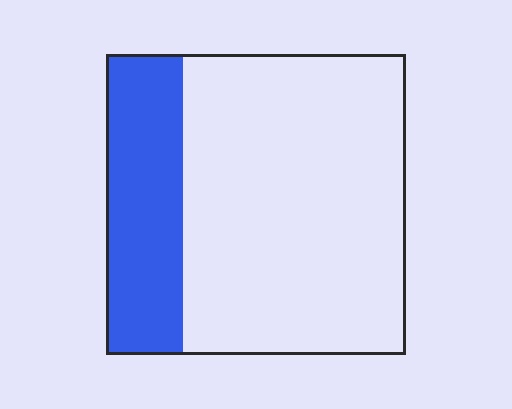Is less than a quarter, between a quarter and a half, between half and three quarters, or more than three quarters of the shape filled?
Between a quarter and a half.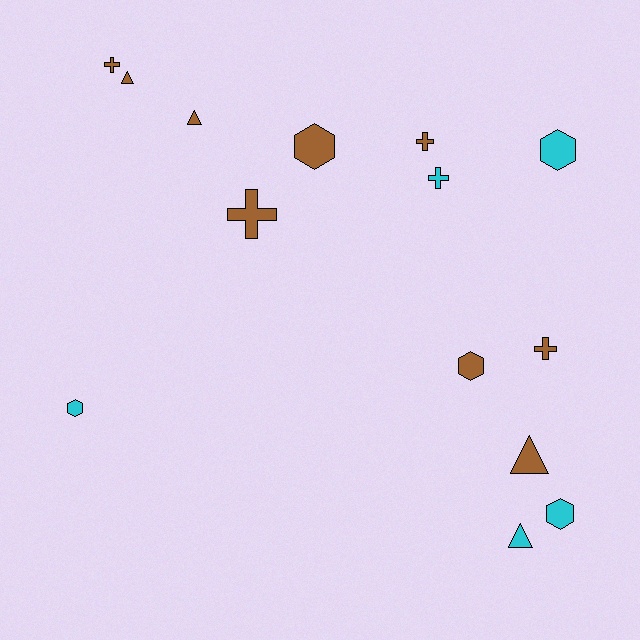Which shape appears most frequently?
Hexagon, with 5 objects.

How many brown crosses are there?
There are 4 brown crosses.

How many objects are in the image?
There are 14 objects.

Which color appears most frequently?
Brown, with 9 objects.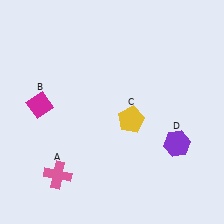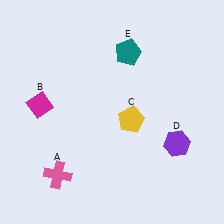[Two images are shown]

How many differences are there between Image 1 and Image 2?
There is 1 difference between the two images.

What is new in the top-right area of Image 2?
A teal pentagon (E) was added in the top-right area of Image 2.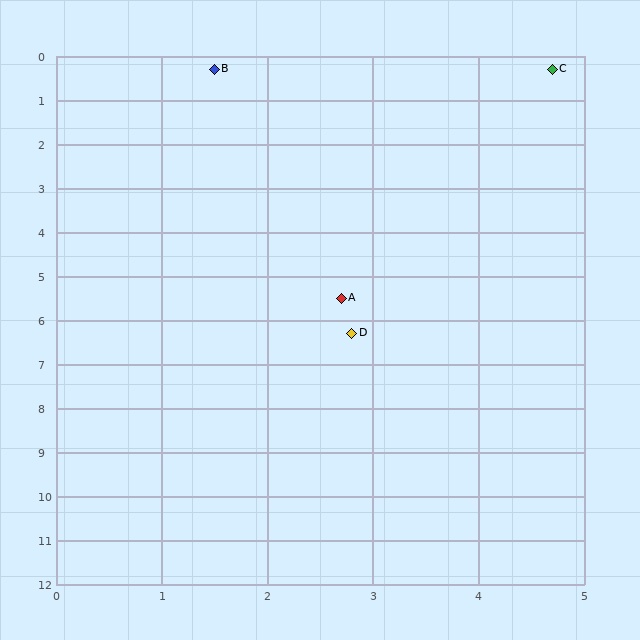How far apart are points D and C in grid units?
Points D and C are about 6.3 grid units apart.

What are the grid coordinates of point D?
Point D is at approximately (2.8, 6.3).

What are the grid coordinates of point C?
Point C is at approximately (4.7, 0.3).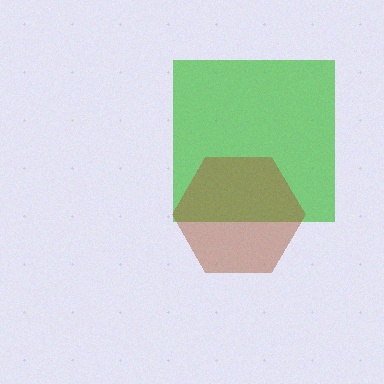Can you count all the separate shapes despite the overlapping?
Yes, there are 2 separate shapes.